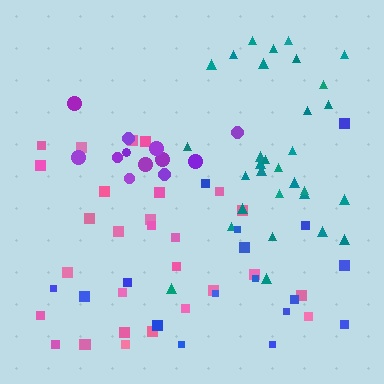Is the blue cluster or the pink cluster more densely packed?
Pink.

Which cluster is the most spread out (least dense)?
Blue.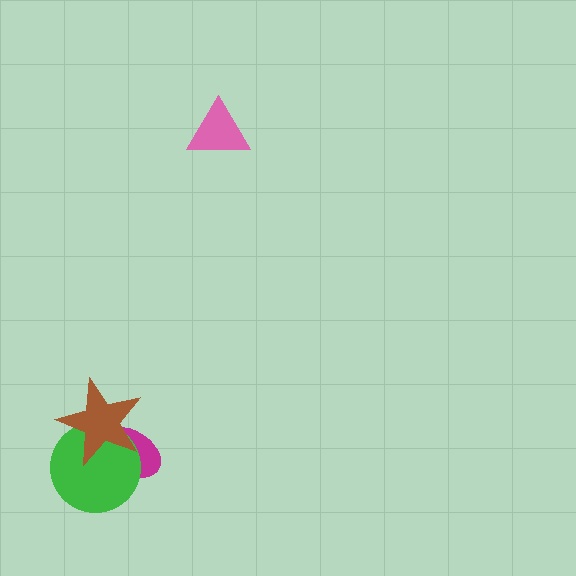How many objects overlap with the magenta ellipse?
2 objects overlap with the magenta ellipse.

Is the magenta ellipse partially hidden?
Yes, it is partially covered by another shape.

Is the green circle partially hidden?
Yes, it is partially covered by another shape.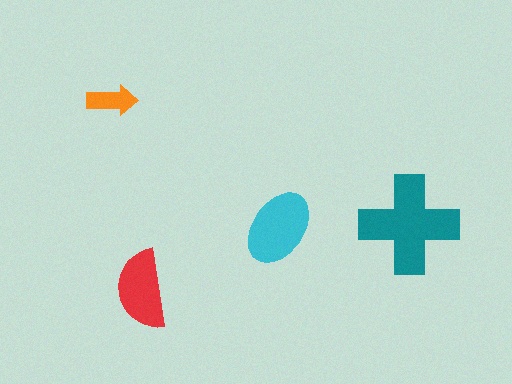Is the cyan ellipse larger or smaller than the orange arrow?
Larger.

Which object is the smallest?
The orange arrow.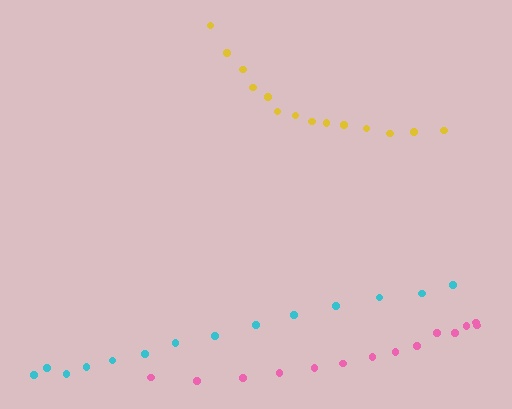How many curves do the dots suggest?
There are 3 distinct paths.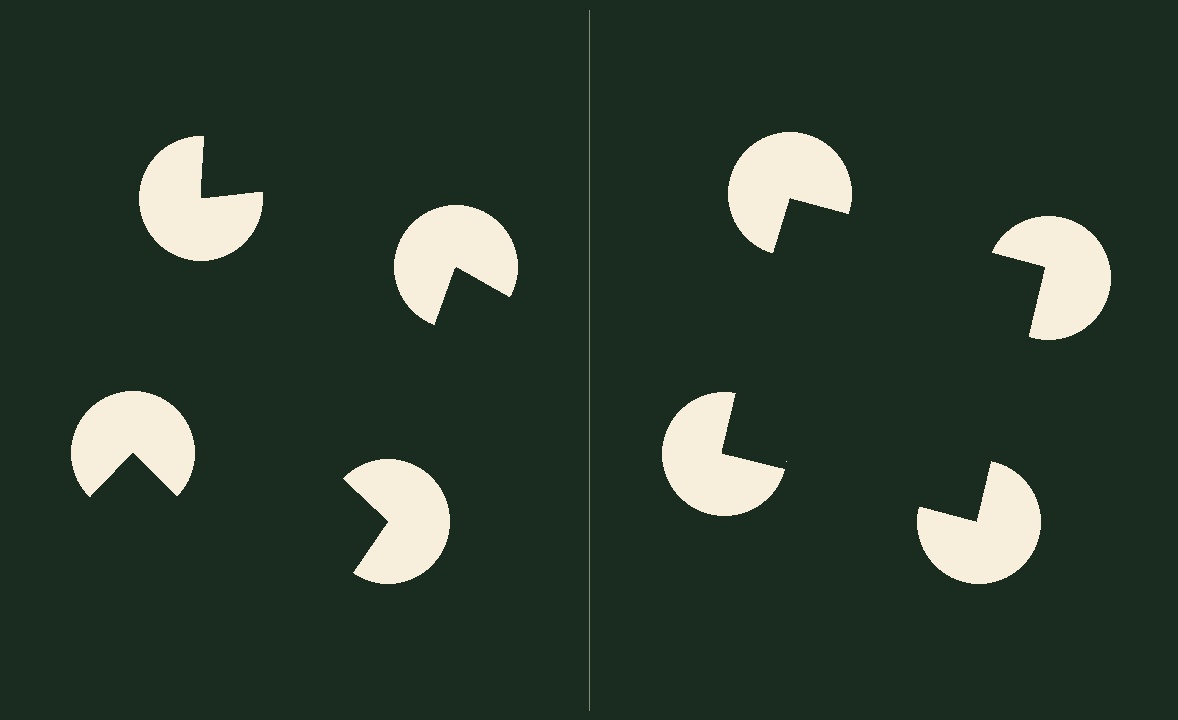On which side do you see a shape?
An illusory square appears on the right side. On the left side the wedge cuts are rotated, so no coherent shape forms.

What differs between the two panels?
The pac-man discs are positioned identically on both sides; only the wedge orientations differ. On the right they align to a square; on the left they are misaligned.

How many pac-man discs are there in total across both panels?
8 — 4 on each side.